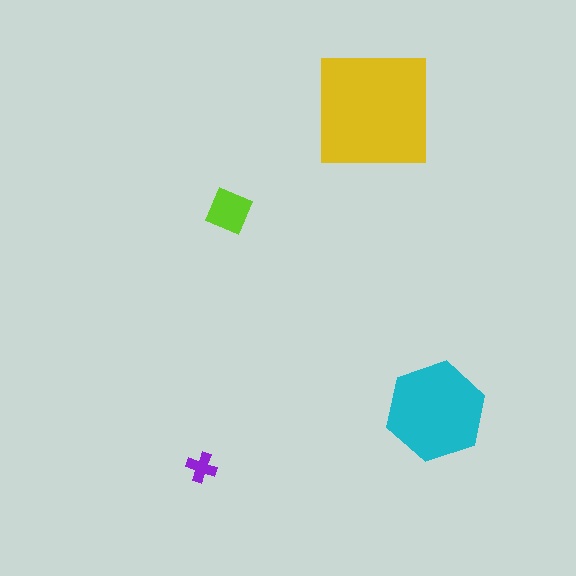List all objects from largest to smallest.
The yellow square, the cyan hexagon, the lime diamond, the purple cross.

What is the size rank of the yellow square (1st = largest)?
1st.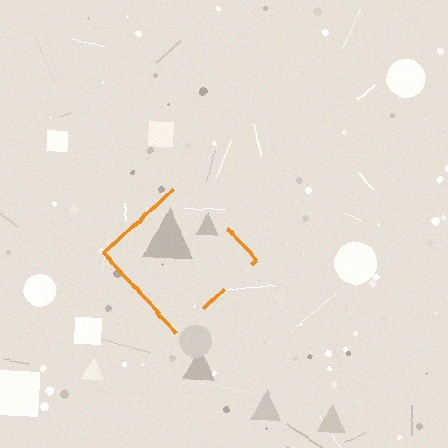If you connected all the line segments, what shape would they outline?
They would outline a diamond.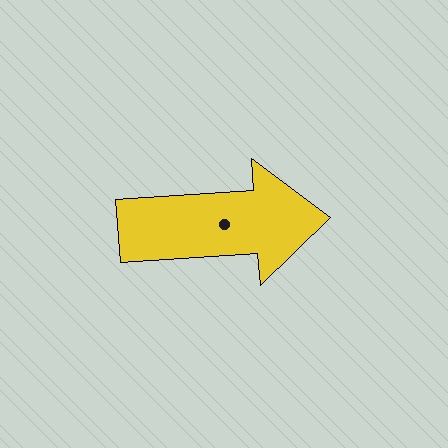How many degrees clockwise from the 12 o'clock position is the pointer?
Approximately 86 degrees.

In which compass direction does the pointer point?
East.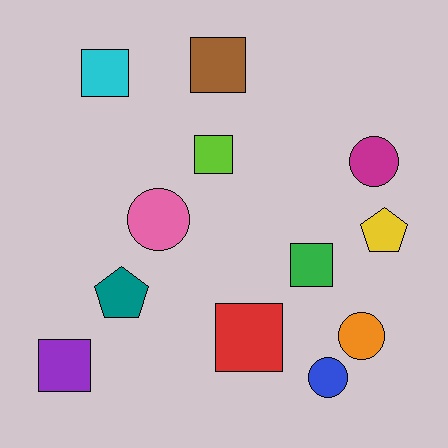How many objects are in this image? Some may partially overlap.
There are 12 objects.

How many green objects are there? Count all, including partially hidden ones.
There is 1 green object.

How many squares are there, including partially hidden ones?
There are 6 squares.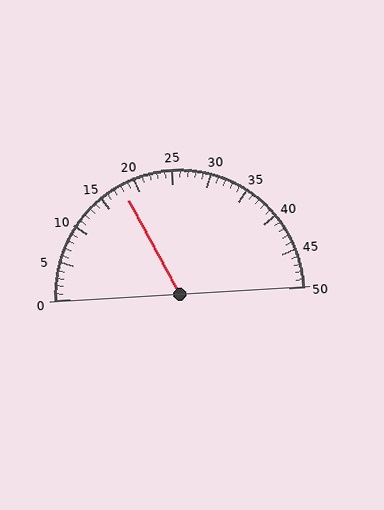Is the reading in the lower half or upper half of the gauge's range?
The reading is in the lower half of the range (0 to 50).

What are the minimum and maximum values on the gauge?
The gauge ranges from 0 to 50.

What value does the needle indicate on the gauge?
The needle indicates approximately 18.